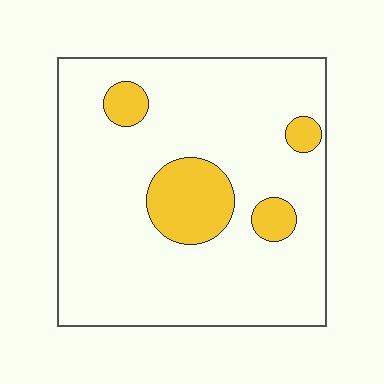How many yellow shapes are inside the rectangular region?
4.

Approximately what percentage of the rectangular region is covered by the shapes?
Approximately 15%.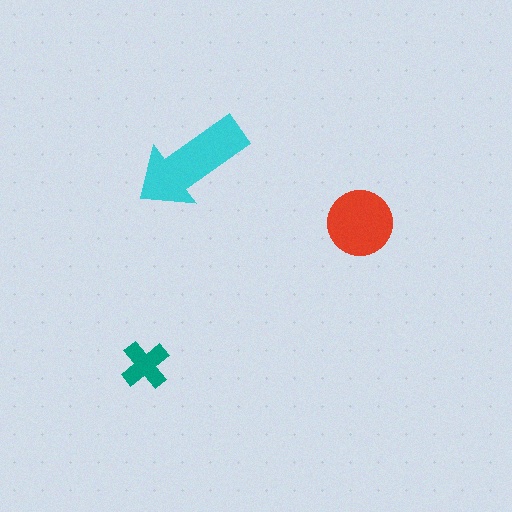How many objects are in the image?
There are 3 objects in the image.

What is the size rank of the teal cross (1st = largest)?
3rd.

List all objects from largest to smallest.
The cyan arrow, the red circle, the teal cross.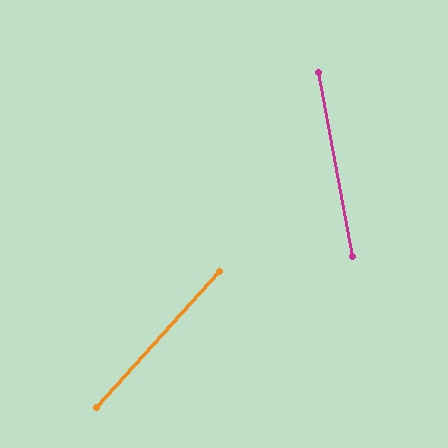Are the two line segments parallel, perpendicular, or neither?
Neither parallel nor perpendicular — they differ by about 53°.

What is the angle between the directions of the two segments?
Approximately 53 degrees.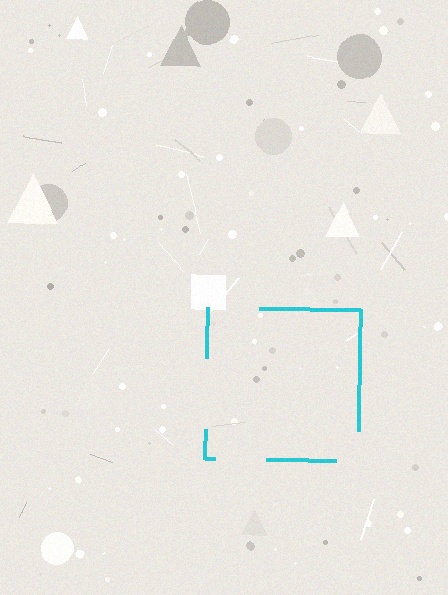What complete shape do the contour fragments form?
The contour fragments form a square.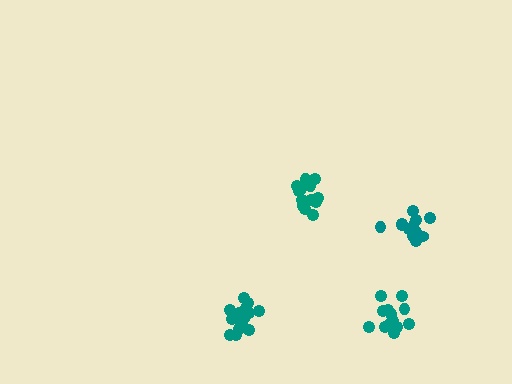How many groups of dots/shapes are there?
There are 4 groups.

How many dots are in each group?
Group 1: 13 dots, Group 2: 13 dots, Group 3: 14 dots, Group 4: 13 dots (53 total).